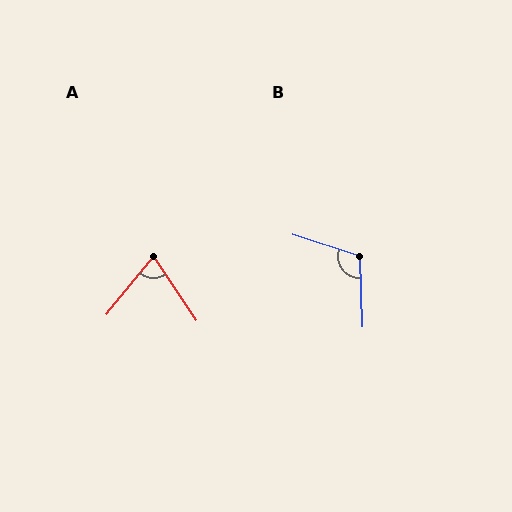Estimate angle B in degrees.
Approximately 110 degrees.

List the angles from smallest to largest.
A (73°), B (110°).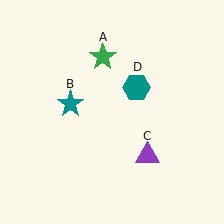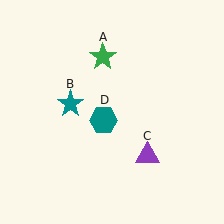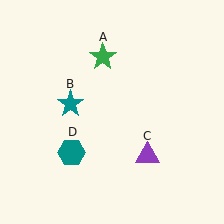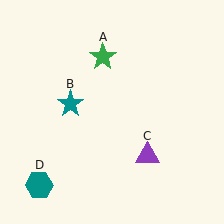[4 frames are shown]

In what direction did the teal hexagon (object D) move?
The teal hexagon (object D) moved down and to the left.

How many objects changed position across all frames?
1 object changed position: teal hexagon (object D).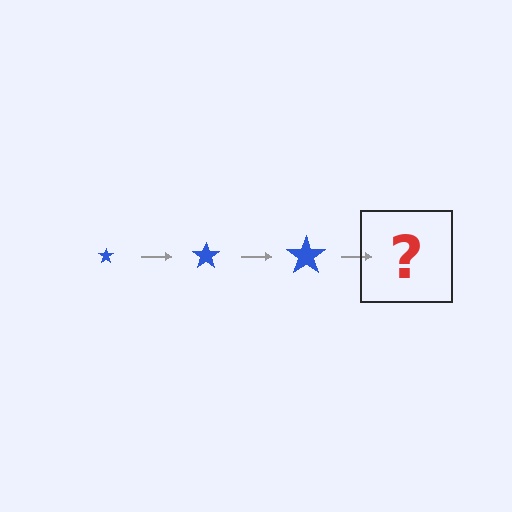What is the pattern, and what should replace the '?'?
The pattern is that the star gets progressively larger each step. The '?' should be a blue star, larger than the previous one.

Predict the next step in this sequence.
The next step is a blue star, larger than the previous one.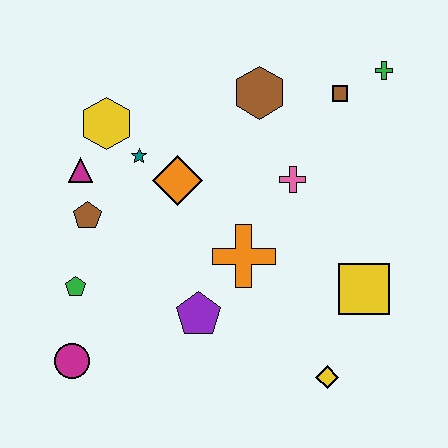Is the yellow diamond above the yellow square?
No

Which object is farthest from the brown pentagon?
The green cross is farthest from the brown pentagon.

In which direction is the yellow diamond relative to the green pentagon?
The yellow diamond is to the right of the green pentagon.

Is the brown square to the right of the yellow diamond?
Yes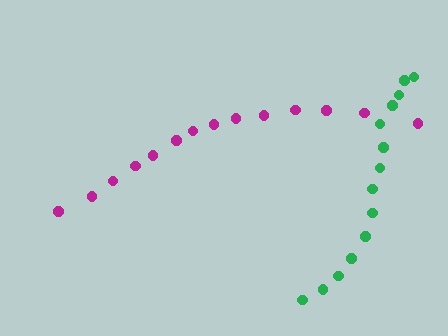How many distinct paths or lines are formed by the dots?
There are 2 distinct paths.